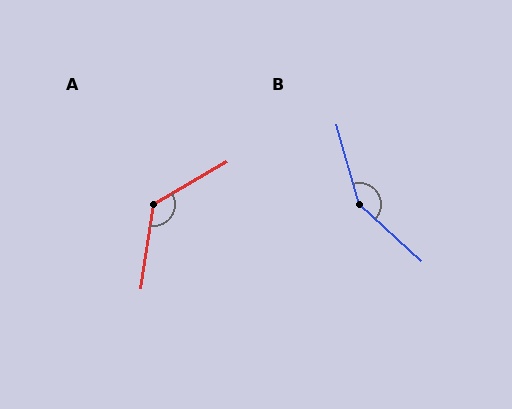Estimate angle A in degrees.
Approximately 129 degrees.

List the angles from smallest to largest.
A (129°), B (149°).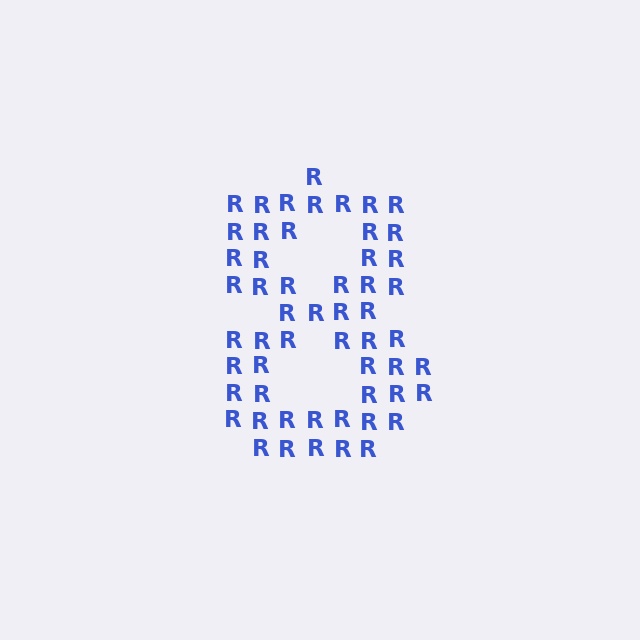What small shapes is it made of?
It is made of small letter R's.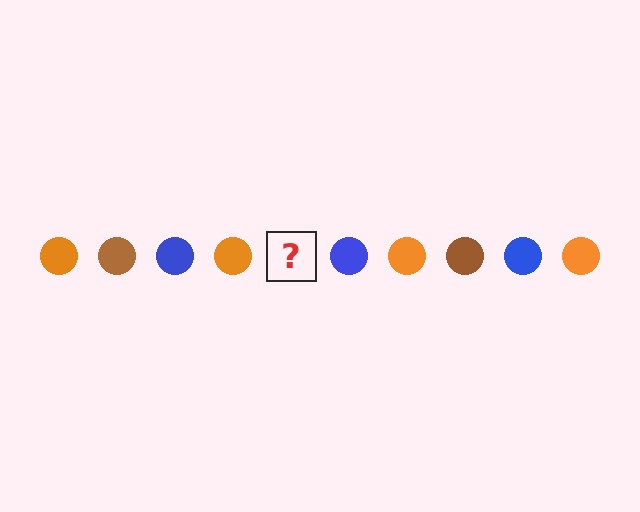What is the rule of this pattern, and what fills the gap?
The rule is that the pattern cycles through orange, brown, blue circles. The gap should be filled with a brown circle.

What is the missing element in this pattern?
The missing element is a brown circle.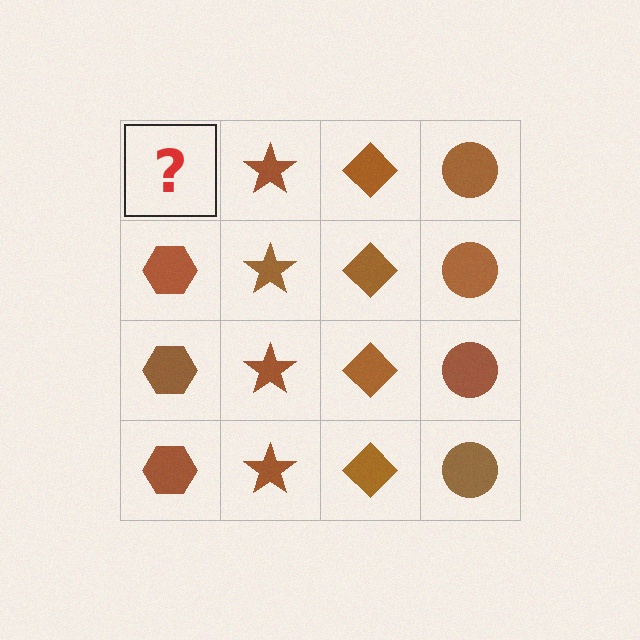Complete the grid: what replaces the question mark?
The question mark should be replaced with a brown hexagon.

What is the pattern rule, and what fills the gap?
The rule is that each column has a consistent shape. The gap should be filled with a brown hexagon.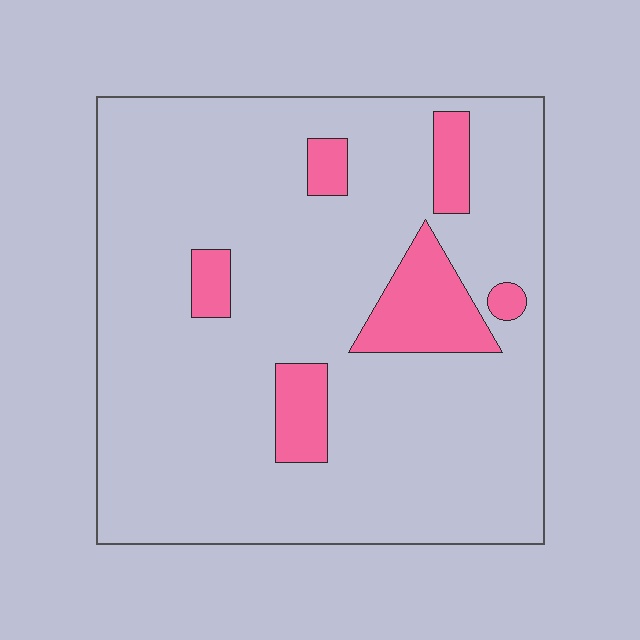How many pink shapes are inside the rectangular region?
6.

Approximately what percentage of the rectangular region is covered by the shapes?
Approximately 15%.